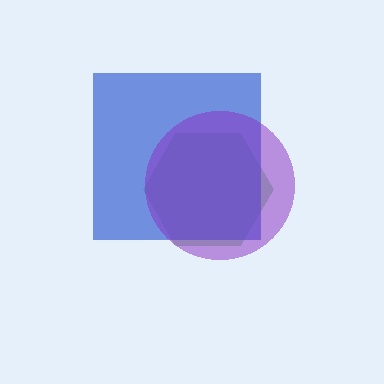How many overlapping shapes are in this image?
There are 3 overlapping shapes in the image.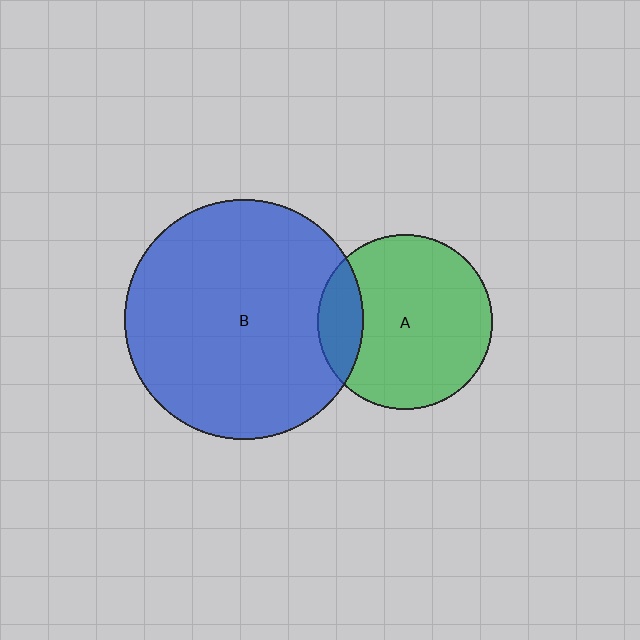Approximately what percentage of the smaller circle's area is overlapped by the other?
Approximately 15%.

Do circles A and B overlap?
Yes.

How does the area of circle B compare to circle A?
Approximately 1.9 times.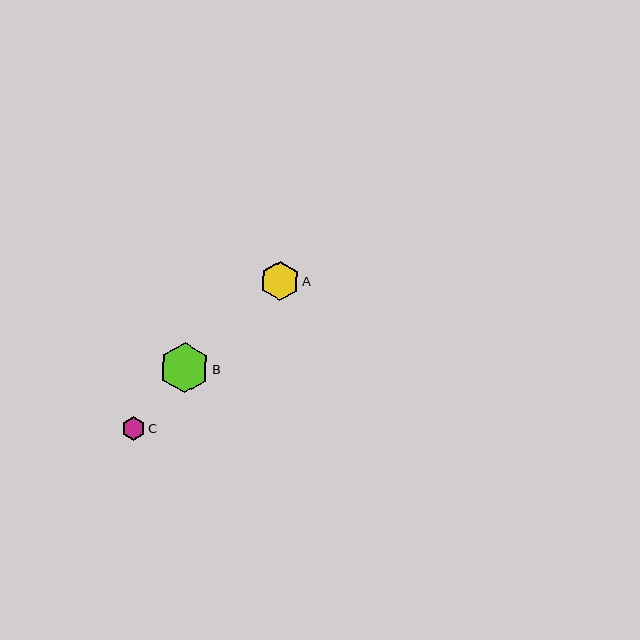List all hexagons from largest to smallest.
From largest to smallest: B, A, C.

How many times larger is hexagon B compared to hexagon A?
Hexagon B is approximately 1.3 times the size of hexagon A.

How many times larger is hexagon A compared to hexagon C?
Hexagon A is approximately 1.7 times the size of hexagon C.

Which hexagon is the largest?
Hexagon B is the largest with a size of approximately 50 pixels.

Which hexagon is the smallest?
Hexagon C is the smallest with a size of approximately 23 pixels.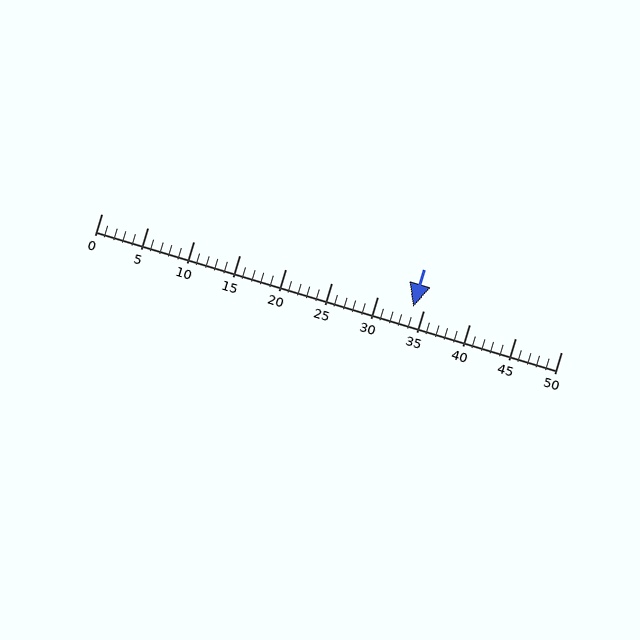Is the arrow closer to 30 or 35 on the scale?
The arrow is closer to 35.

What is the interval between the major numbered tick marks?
The major tick marks are spaced 5 units apart.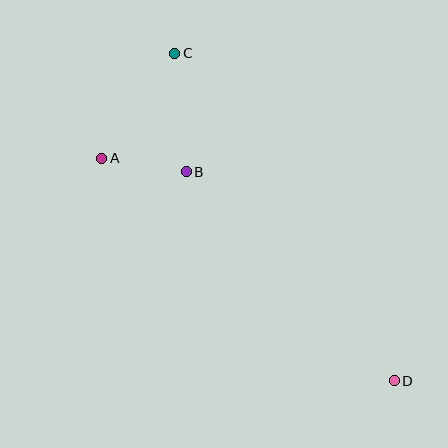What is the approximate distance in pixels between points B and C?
The distance between B and C is approximately 119 pixels.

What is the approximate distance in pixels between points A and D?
The distance between A and D is approximately 367 pixels.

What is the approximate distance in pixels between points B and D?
The distance between B and D is approximately 295 pixels.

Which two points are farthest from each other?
Points C and D are farthest from each other.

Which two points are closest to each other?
Points A and B are closest to each other.